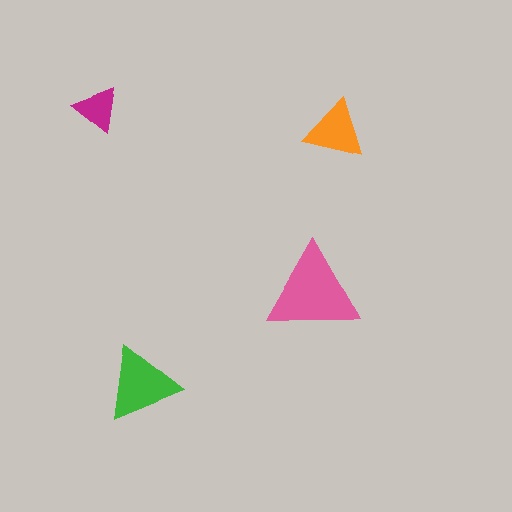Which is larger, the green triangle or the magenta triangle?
The green one.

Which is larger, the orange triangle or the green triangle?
The green one.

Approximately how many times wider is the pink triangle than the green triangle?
About 1.5 times wider.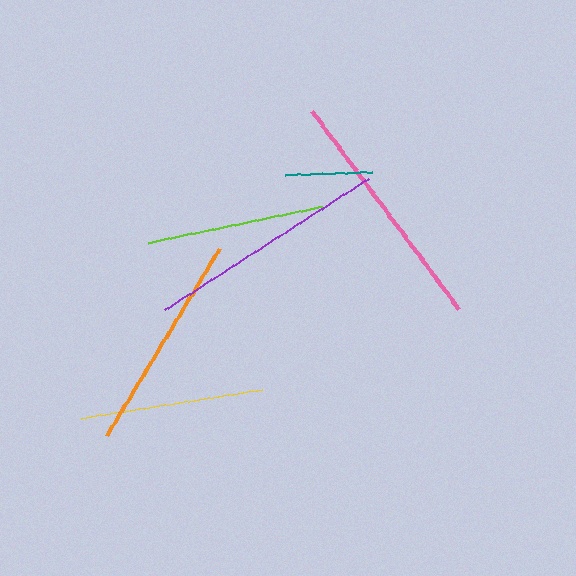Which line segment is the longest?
The pink line is the longest at approximately 247 pixels.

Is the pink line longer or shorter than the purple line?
The pink line is longer than the purple line.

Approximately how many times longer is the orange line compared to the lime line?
The orange line is approximately 1.2 times the length of the lime line.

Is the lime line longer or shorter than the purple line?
The purple line is longer than the lime line.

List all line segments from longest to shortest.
From longest to shortest: pink, purple, orange, yellow, lime, teal.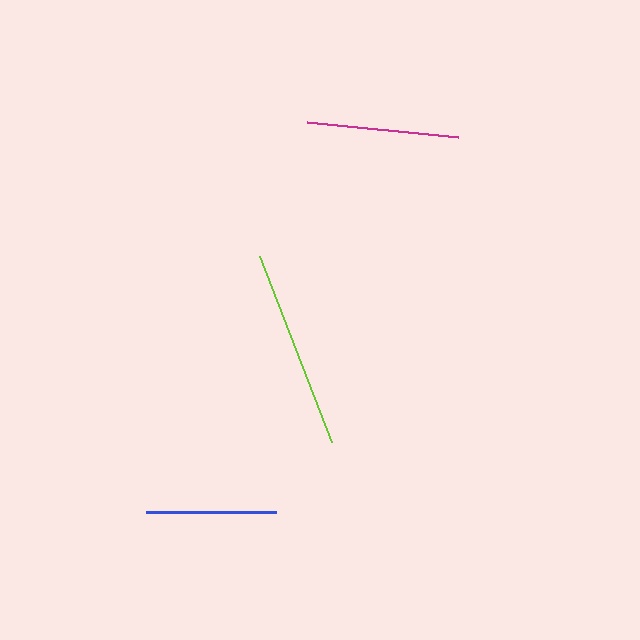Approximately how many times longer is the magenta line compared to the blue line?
The magenta line is approximately 1.2 times the length of the blue line.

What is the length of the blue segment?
The blue segment is approximately 129 pixels long.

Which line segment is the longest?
The lime line is the longest at approximately 199 pixels.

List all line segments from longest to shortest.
From longest to shortest: lime, magenta, blue.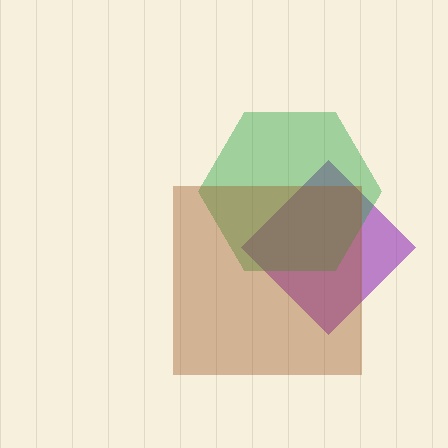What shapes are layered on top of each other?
The layered shapes are: a purple diamond, a green hexagon, a brown square.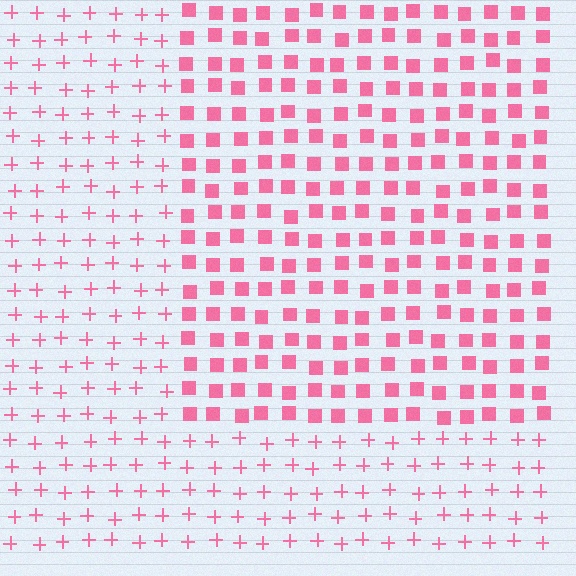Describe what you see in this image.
The image is filled with small pink elements arranged in a uniform grid. A rectangle-shaped region contains squares, while the surrounding area contains plus signs. The boundary is defined purely by the change in element shape.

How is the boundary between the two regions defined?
The boundary is defined by a change in element shape: squares inside vs. plus signs outside. All elements share the same color and spacing.